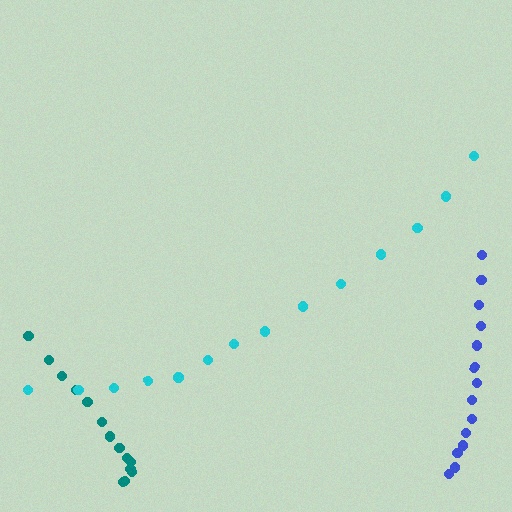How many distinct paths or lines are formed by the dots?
There are 3 distinct paths.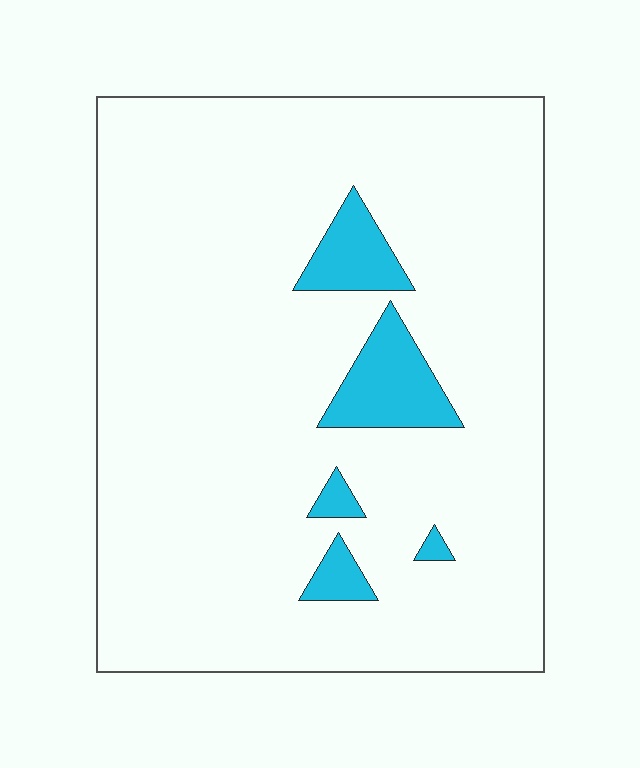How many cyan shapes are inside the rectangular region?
5.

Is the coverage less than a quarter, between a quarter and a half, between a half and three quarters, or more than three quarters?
Less than a quarter.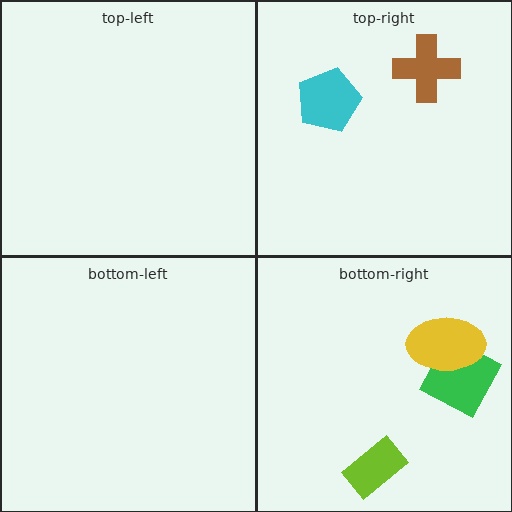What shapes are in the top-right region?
The brown cross, the cyan pentagon.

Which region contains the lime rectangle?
The bottom-right region.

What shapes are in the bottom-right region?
The green diamond, the lime rectangle, the yellow ellipse.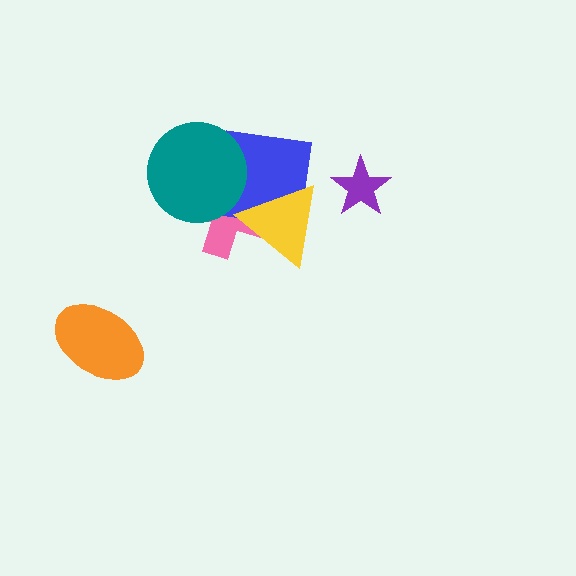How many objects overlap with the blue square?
3 objects overlap with the blue square.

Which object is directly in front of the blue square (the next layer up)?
The teal circle is directly in front of the blue square.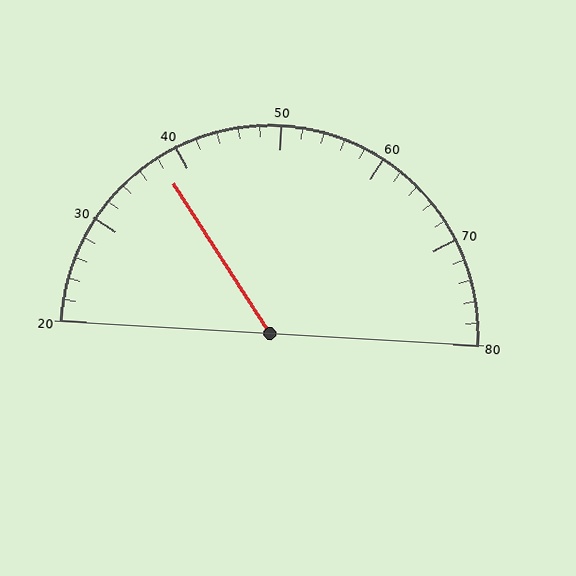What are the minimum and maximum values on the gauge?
The gauge ranges from 20 to 80.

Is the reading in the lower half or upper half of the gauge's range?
The reading is in the lower half of the range (20 to 80).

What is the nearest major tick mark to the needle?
The nearest major tick mark is 40.